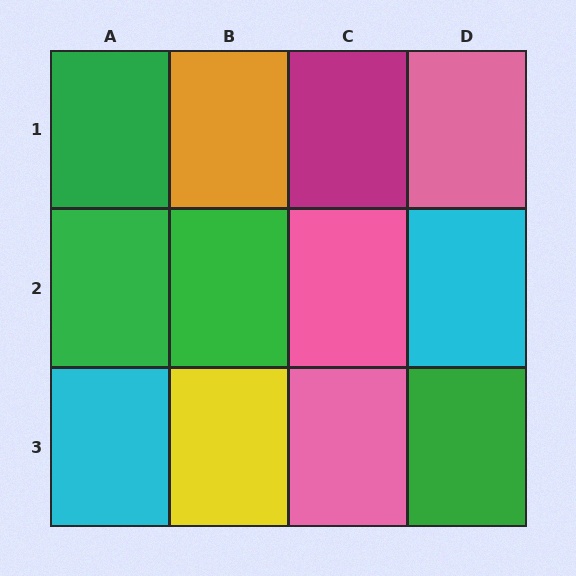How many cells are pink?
3 cells are pink.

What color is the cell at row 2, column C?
Pink.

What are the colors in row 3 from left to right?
Cyan, yellow, pink, green.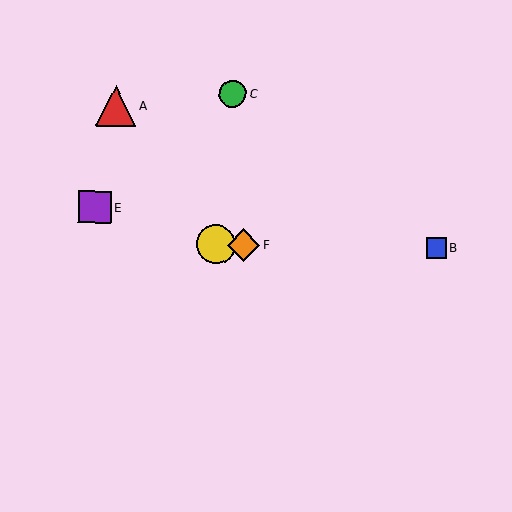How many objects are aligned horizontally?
3 objects (B, D, F) are aligned horizontally.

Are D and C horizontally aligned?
No, D is at y≈244 and C is at y≈93.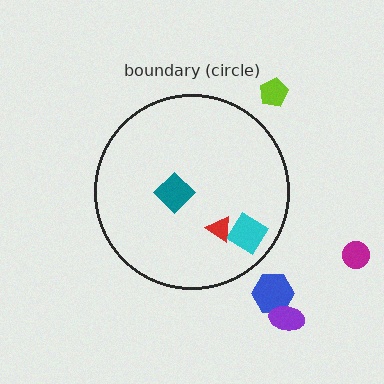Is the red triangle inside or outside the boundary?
Inside.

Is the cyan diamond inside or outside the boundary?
Inside.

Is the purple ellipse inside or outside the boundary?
Outside.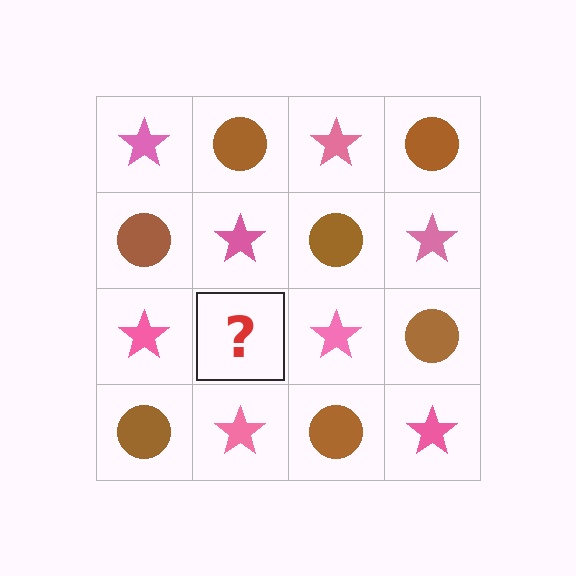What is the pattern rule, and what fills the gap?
The rule is that it alternates pink star and brown circle in a checkerboard pattern. The gap should be filled with a brown circle.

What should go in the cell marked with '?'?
The missing cell should contain a brown circle.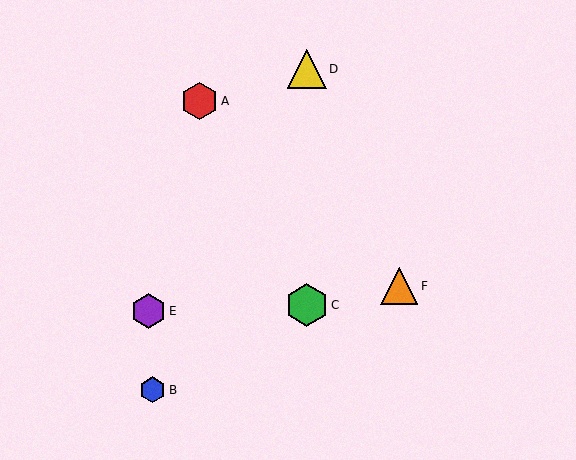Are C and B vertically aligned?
No, C is at x≈307 and B is at x≈153.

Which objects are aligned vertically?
Objects C, D are aligned vertically.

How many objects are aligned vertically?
2 objects (C, D) are aligned vertically.